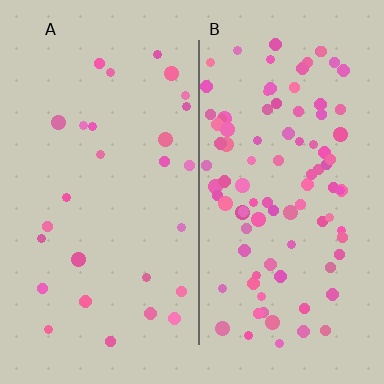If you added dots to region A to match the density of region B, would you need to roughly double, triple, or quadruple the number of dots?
Approximately triple.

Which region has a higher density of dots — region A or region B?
B (the right).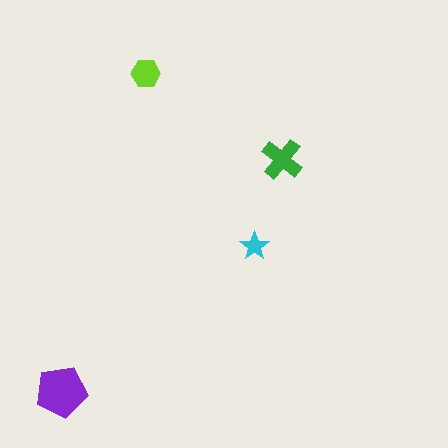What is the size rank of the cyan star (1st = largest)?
4th.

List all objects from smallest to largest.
The cyan star, the lime hexagon, the green cross, the purple pentagon.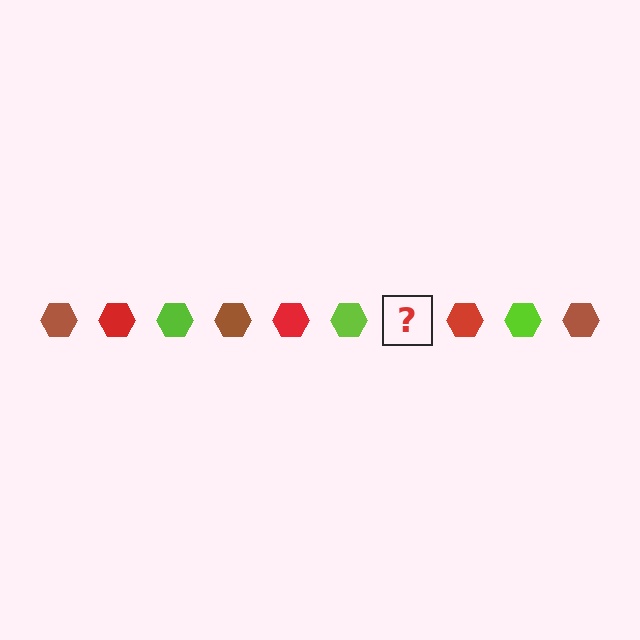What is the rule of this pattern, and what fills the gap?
The rule is that the pattern cycles through brown, red, lime hexagons. The gap should be filled with a brown hexagon.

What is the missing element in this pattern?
The missing element is a brown hexagon.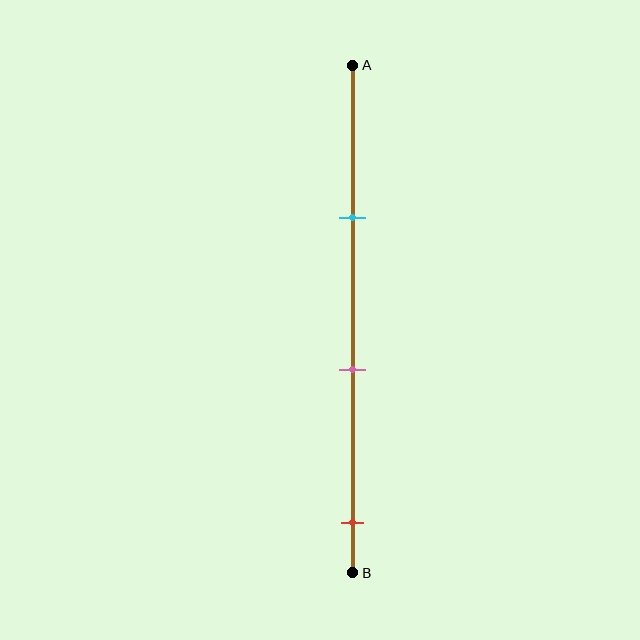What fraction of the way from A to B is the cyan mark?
The cyan mark is approximately 30% (0.3) of the way from A to B.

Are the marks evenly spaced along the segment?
Yes, the marks are approximately evenly spaced.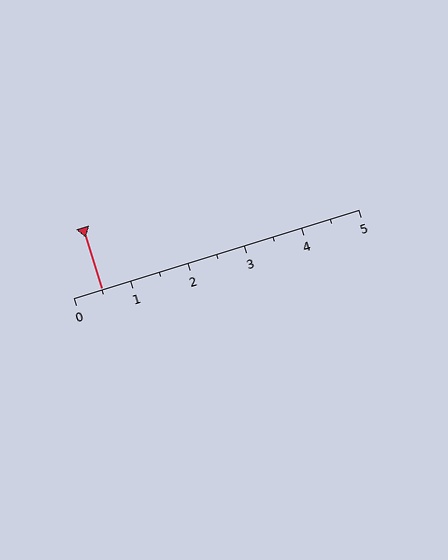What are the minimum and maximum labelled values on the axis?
The axis runs from 0 to 5.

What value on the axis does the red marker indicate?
The marker indicates approximately 0.5.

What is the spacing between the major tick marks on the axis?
The major ticks are spaced 1 apart.